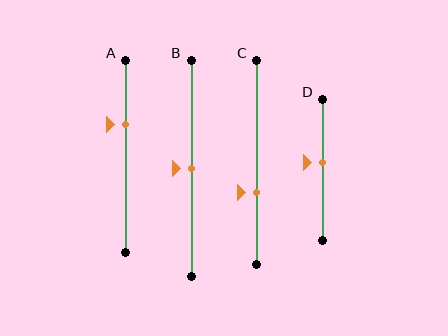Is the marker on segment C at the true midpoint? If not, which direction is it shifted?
No, the marker on segment C is shifted downward by about 15% of the segment length.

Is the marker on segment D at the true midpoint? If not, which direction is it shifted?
No, the marker on segment D is shifted upward by about 5% of the segment length.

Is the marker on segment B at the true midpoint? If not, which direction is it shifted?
Yes, the marker on segment B is at the true midpoint.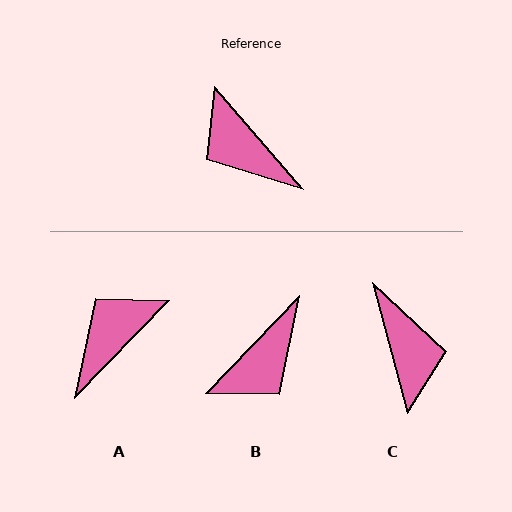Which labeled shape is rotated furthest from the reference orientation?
C, about 154 degrees away.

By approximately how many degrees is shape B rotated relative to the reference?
Approximately 96 degrees counter-clockwise.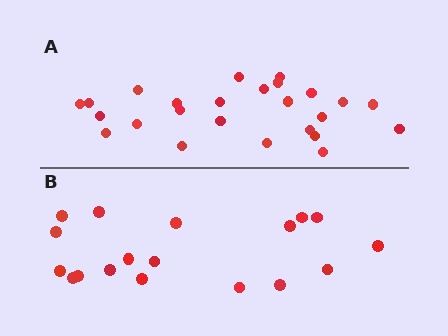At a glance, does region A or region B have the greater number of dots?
Region A (the top region) has more dots.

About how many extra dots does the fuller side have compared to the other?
Region A has roughly 8 or so more dots than region B.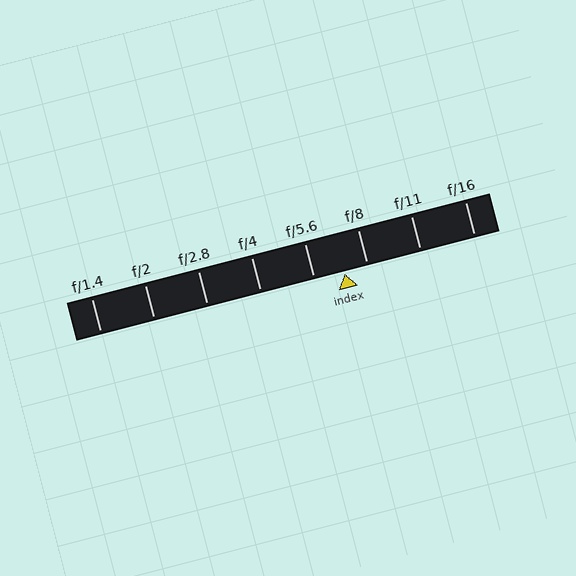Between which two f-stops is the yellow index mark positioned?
The index mark is between f/5.6 and f/8.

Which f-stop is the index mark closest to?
The index mark is closest to f/8.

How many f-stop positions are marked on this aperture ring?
There are 8 f-stop positions marked.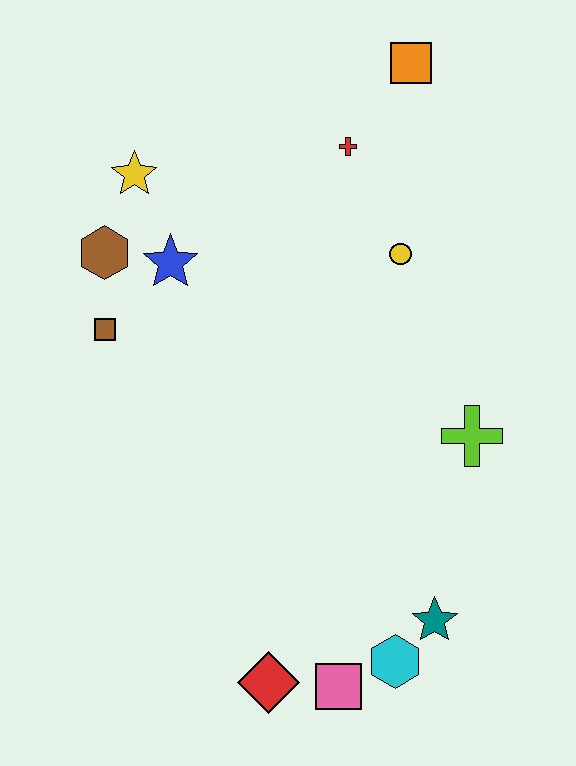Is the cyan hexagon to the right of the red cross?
Yes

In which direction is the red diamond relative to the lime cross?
The red diamond is below the lime cross.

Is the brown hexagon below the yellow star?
Yes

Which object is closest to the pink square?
The cyan hexagon is closest to the pink square.